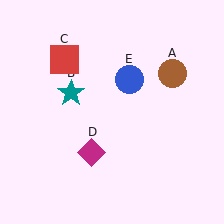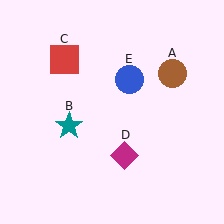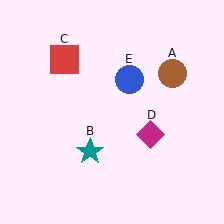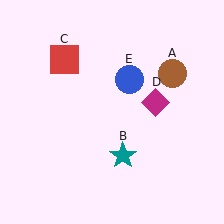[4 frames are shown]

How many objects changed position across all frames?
2 objects changed position: teal star (object B), magenta diamond (object D).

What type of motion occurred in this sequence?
The teal star (object B), magenta diamond (object D) rotated counterclockwise around the center of the scene.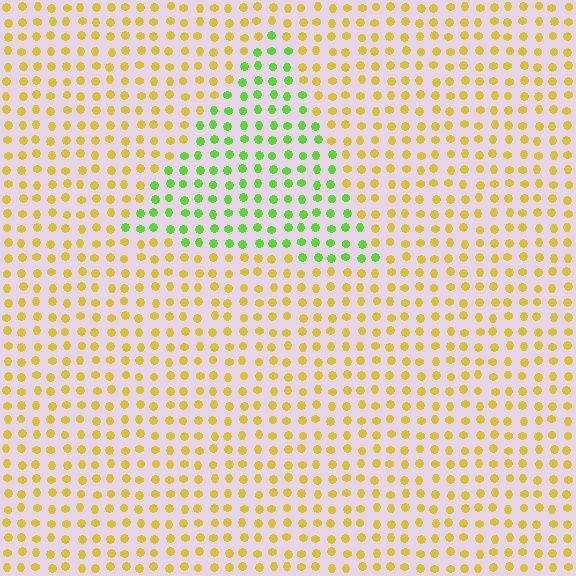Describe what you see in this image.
The image is filled with small yellow elements in a uniform arrangement. A triangle-shaped region is visible where the elements are tinted to a slightly different hue, forming a subtle color boundary.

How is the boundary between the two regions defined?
The boundary is defined purely by a slight shift in hue (about 54 degrees). Spacing, size, and orientation are identical on both sides.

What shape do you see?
I see a triangle.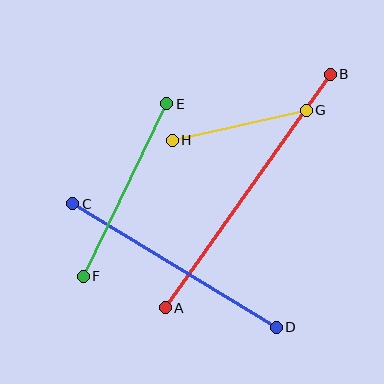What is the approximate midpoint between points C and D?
The midpoint is at approximately (175, 266) pixels.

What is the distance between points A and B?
The distance is approximately 286 pixels.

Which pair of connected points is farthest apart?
Points A and B are farthest apart.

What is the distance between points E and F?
The distance is approximately 191 pixels.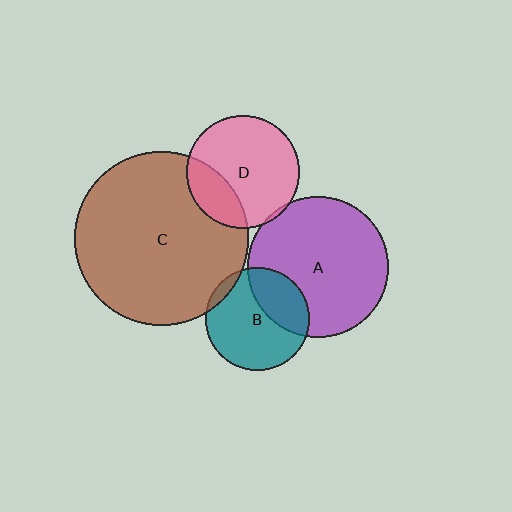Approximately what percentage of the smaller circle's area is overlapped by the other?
Approximately 5%.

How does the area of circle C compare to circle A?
Approximately 1.5 times.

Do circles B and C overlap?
Yes.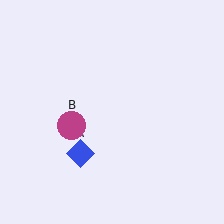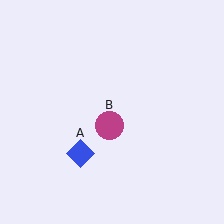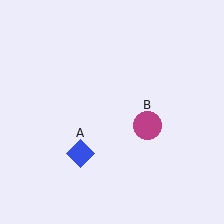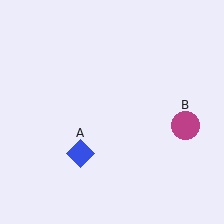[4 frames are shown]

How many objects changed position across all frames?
1 object changed position: magenta circle (object B).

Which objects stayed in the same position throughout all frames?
Blue diamond (object A) remained stationary.